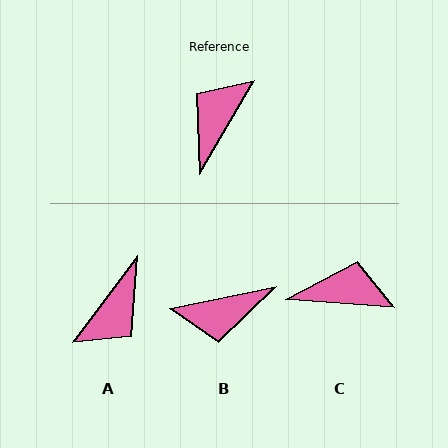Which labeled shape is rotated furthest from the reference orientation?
A, about 174 degrees away.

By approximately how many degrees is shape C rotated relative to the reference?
Approximately 64 degrees clockwise.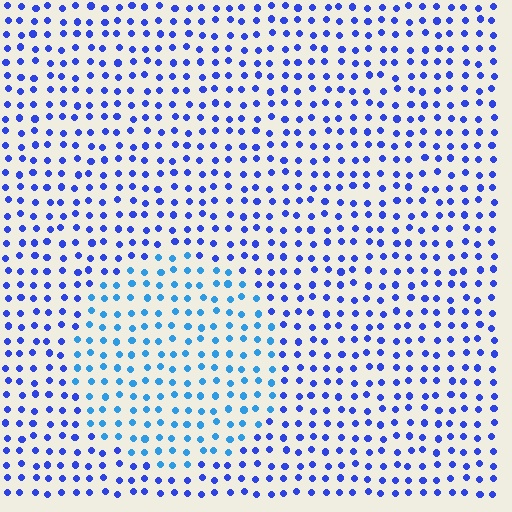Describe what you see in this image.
The image is filled with small blue elements in a uniform arrangement. A circle-shaped region is visible where the elements are tinted to a slightly different hue, forming a subtle color boundary.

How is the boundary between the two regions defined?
The boundary is defined purely by a slight shift in hue (about 30 degrees). Spacing, size, and orientation are identical on both sides.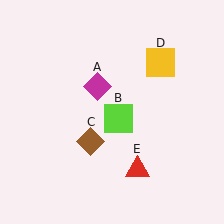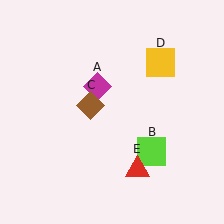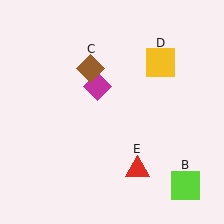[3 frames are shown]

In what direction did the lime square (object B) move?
The lime square (object B) moved down and to the right.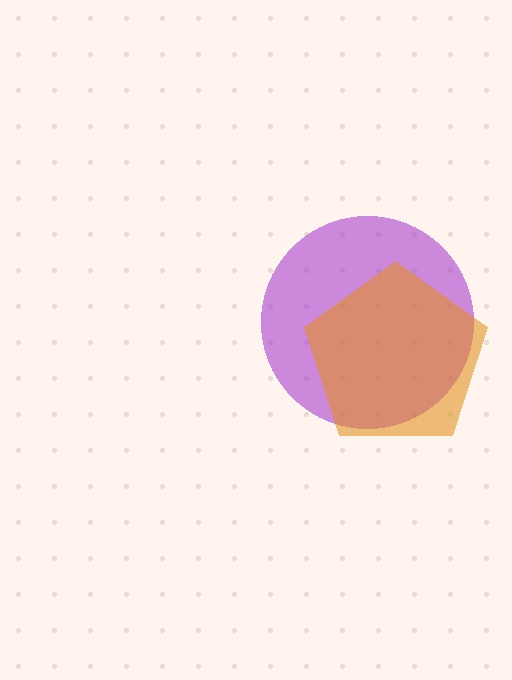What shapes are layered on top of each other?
The layered shapes are: a purple circle, an orange pentagon.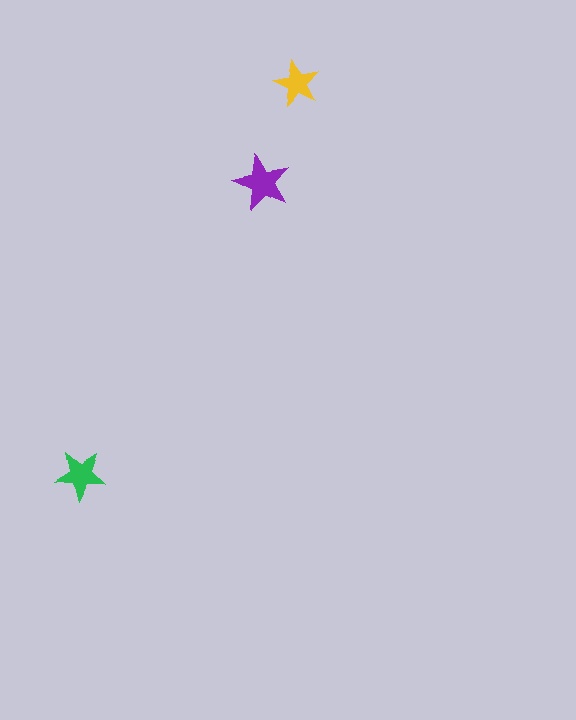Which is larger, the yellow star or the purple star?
The purple one.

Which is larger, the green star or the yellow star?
The green one.